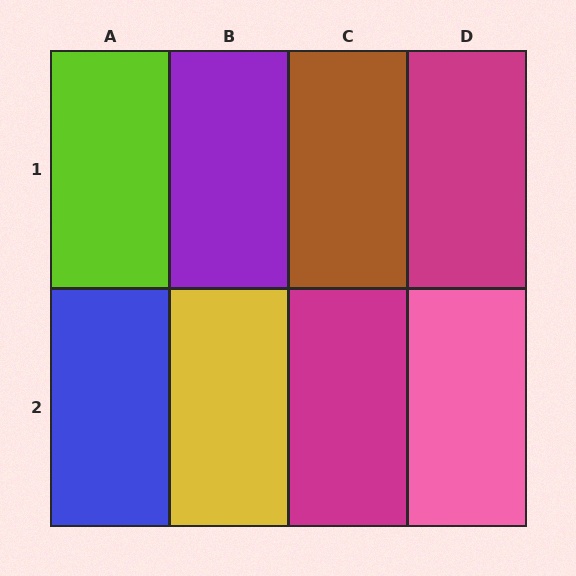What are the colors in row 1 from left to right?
Lime, purple, brown, magenta.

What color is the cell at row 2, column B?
Yellow.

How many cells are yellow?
1 cell is yellow.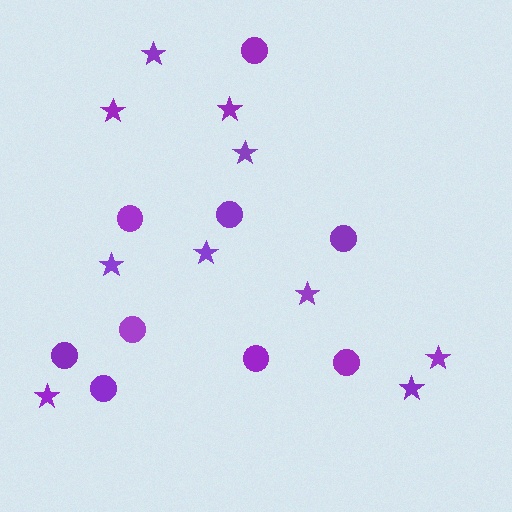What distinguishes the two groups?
There are 2 groups: one group of stars (10) and one group of circles (9).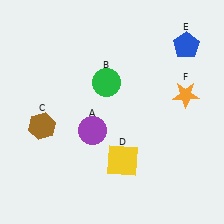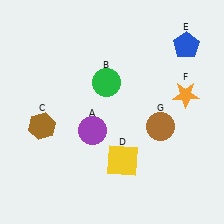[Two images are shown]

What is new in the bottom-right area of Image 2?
A brown circle (G) was added in the bottom-right area of Image 2.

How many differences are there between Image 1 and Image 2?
There is 1 difference between the two images.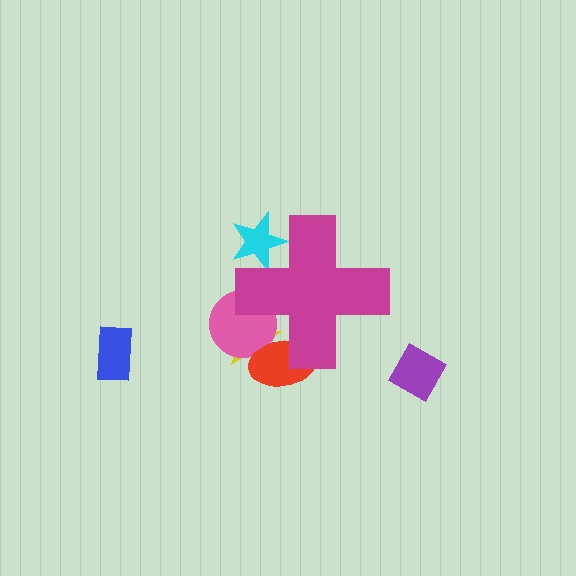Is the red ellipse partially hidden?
Yes, the red ellipse is partially hidden behind the magenta cross.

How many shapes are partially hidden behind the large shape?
4 shapes are partially hidden.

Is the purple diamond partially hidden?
No, the purple diamond is fully visible.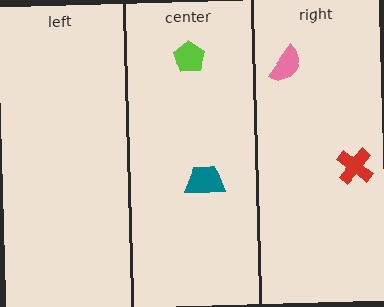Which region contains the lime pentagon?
The center region.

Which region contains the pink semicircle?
The right region.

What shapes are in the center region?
The teal trapezoid, the lime pentagon.